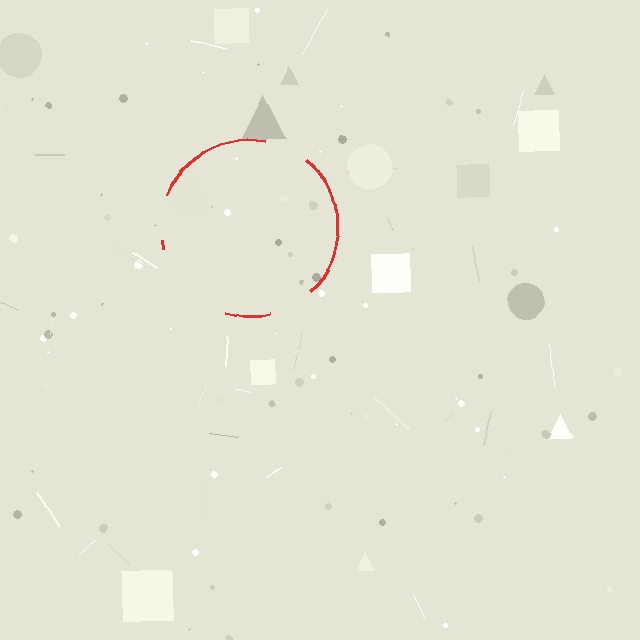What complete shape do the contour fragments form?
The contour fragments form a circle.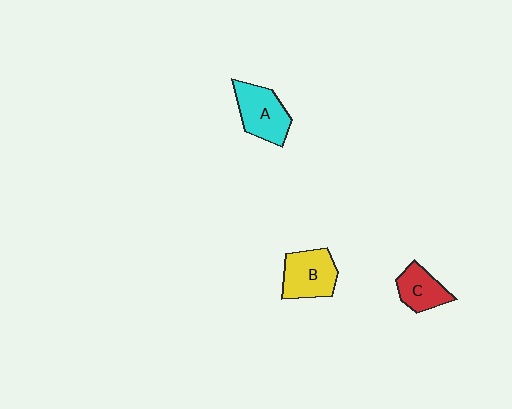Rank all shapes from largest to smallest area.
From largest to smallest: A (cyan), B (yellow), C (red).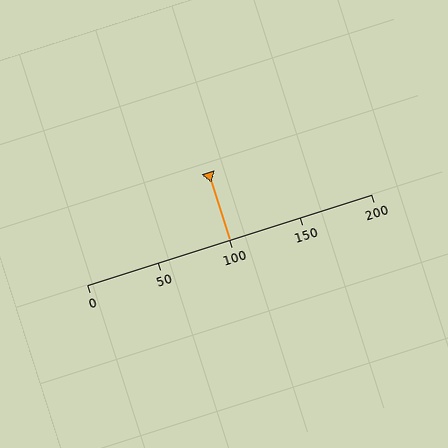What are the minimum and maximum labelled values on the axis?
The axis runs from 0 to 200.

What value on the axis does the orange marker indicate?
The marker indicates approximately 100.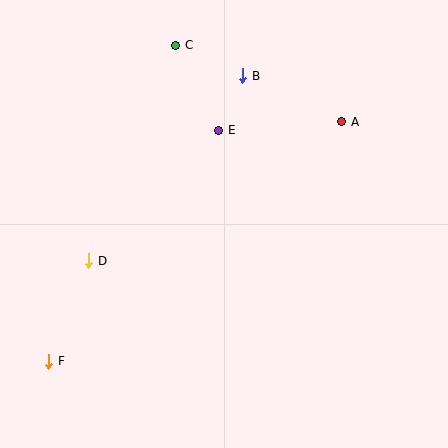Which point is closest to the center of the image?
Point E at (219, 130) is closest to the center.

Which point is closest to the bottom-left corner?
Point F is closest to the bottom-left corner.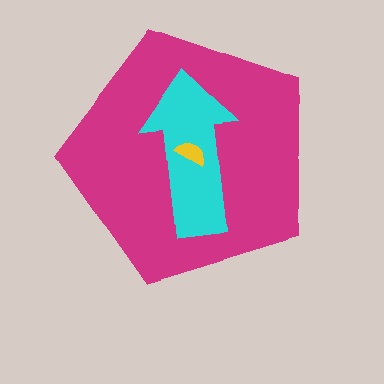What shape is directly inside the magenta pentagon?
The cyan arrow.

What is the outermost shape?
The magenta pentagon.